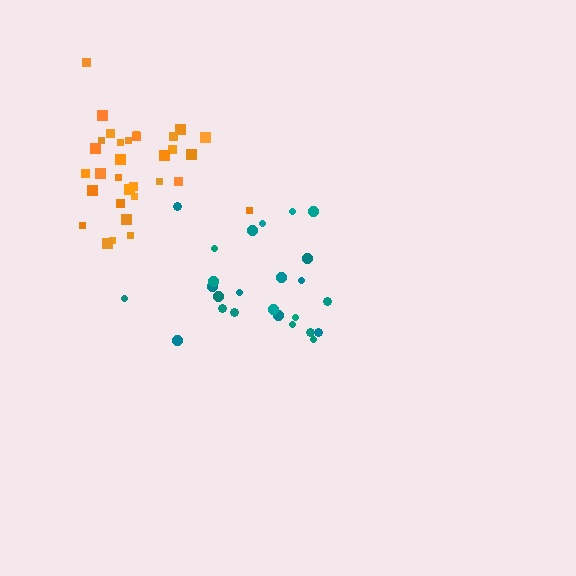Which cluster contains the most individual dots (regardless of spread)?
Orange (32).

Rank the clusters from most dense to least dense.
orange, teal.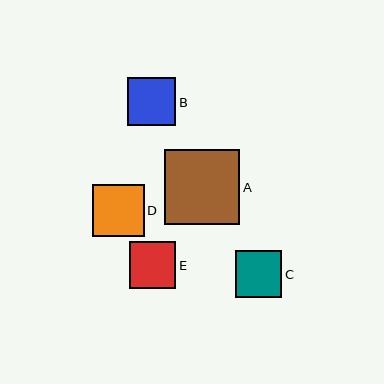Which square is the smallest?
Square C is the smallest with a size of approximately 47 pixels.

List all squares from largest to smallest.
From largest to smallest: A, D, B, E, C.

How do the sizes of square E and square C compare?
Square E and square C are approximately the same size.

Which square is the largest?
Square A is the largest with a size of approximately 75 pixels.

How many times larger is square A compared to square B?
Square A is approximately 1.6 times the size of square B.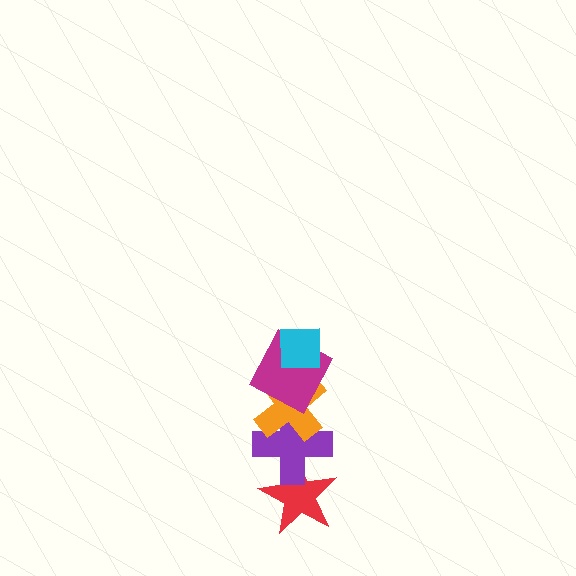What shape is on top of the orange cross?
The magenta square is on top of the orange cross.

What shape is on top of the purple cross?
The orange cross is on top of the purple cross.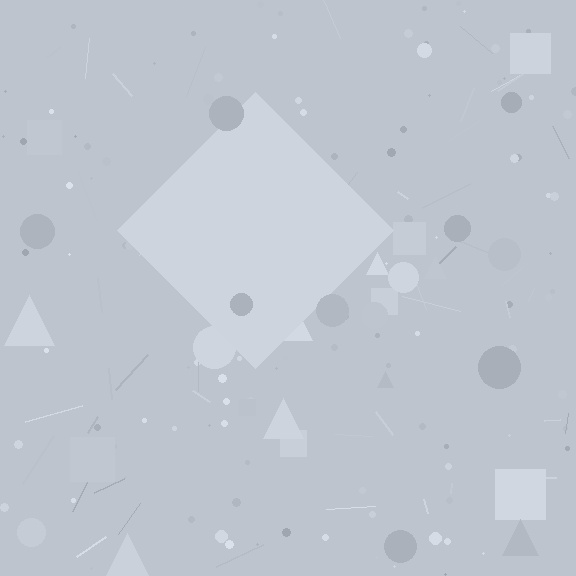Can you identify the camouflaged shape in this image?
The camouflaged shape is a diamond.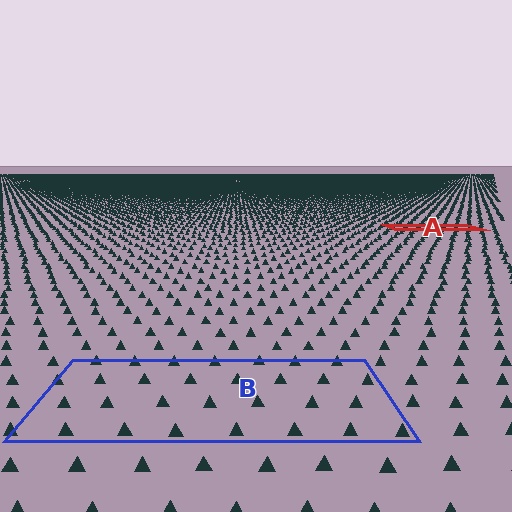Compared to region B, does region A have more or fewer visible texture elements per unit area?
Region A has more texture elements per unit area — they are packed more densely because it is farther away.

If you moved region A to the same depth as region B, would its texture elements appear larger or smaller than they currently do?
They would appear larger. At a closer depth, the same texture elements are projected at a bigger on-screen size.